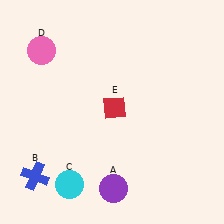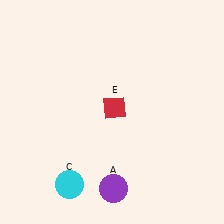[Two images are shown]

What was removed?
The blue cross (B), the pink circle (D) were removed in Image 2.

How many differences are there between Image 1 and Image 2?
There are 2 differences between the two images.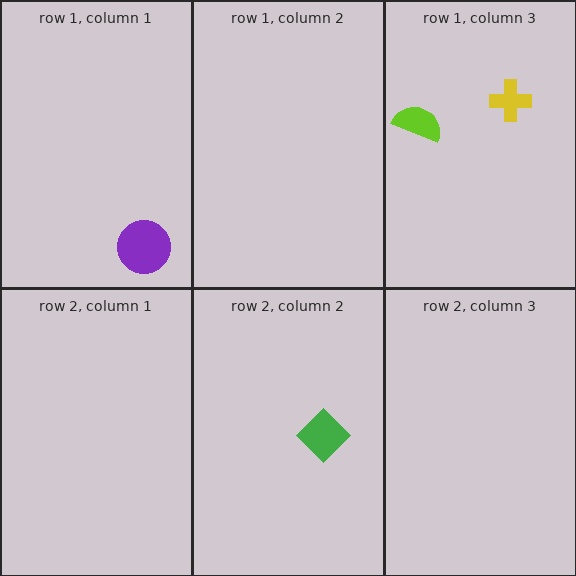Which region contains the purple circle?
The row 1, column 1 region.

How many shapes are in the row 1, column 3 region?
2.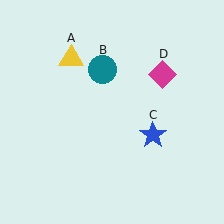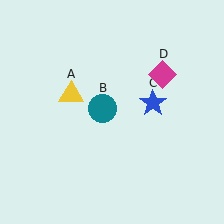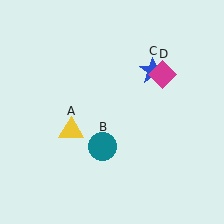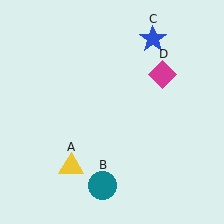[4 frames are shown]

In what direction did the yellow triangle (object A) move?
The yellow triangle (object A) moved down.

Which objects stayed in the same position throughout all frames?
Magenta diamond (object D) remained stationary.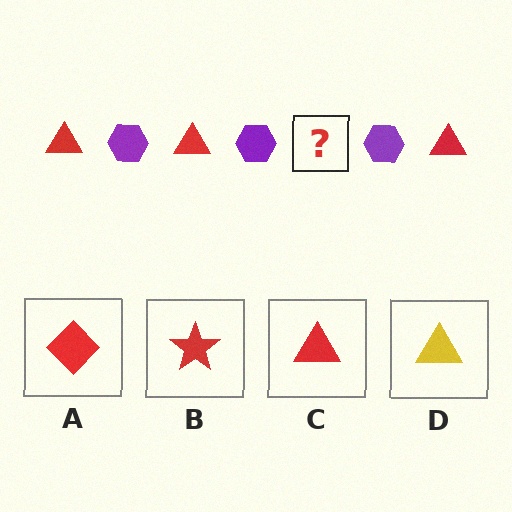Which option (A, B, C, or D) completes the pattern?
C.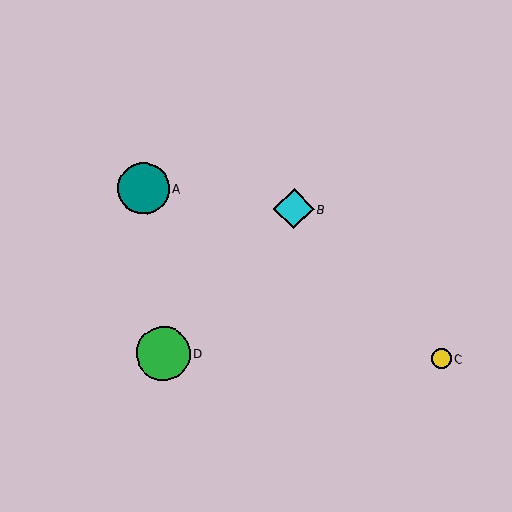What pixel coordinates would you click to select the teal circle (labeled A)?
Click at (143, 188) to select the teal circle A.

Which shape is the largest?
The green circle (labeled D) is the largest.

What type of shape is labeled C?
Shape C is a yellow circle.